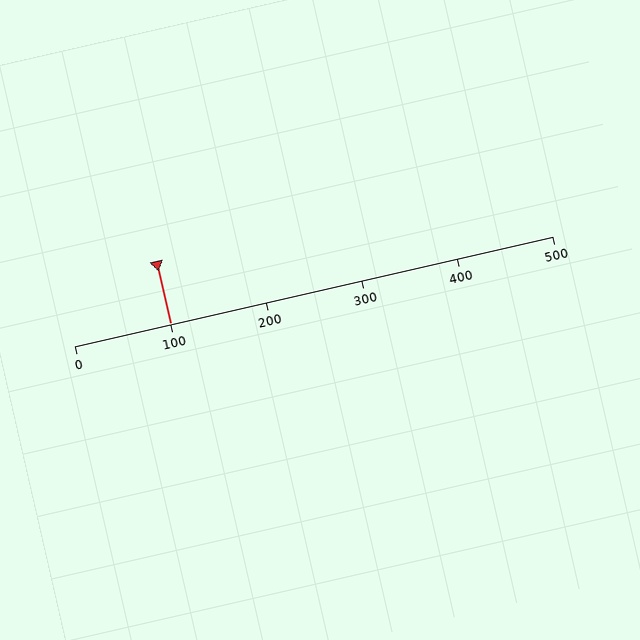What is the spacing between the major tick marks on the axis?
The major ticks are spaced 100 apart.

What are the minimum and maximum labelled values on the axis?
The axis runs from 0 to 500.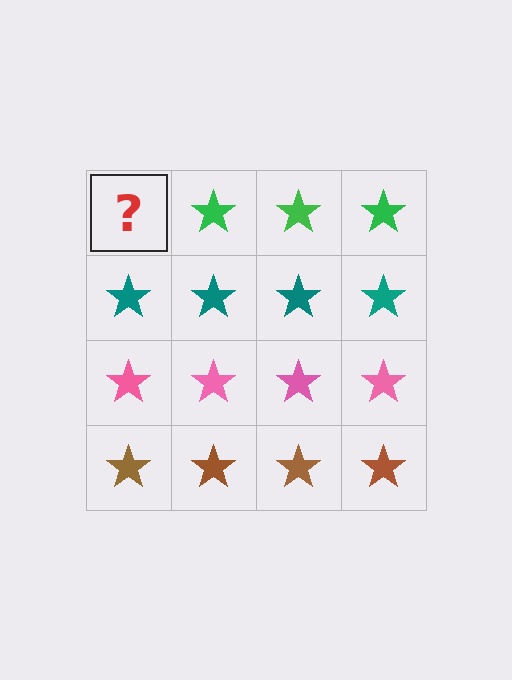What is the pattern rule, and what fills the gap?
The rule is that each row has a consistent color. The gap should be filled with a green star.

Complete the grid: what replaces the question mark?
The question mark should be replaced with a green star.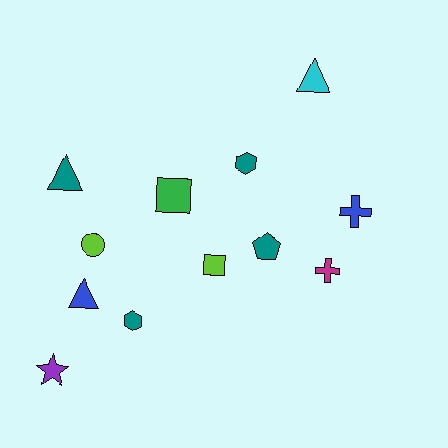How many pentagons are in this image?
There is 1 pentagon.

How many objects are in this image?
There are 12 objects.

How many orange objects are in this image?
There are no orange objects.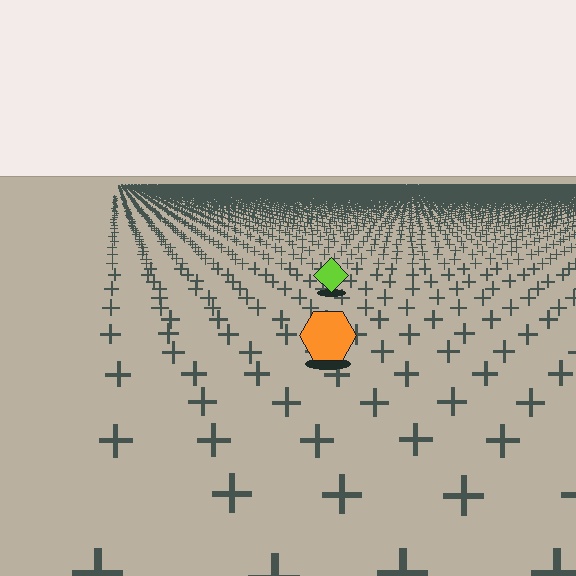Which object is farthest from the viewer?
The lime diamond is farthest from the viewer. It appears smaller and the ground texture around it is denser.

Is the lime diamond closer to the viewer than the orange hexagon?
No. The orange hexagon is closer — you can tell from the texture gradient: the ground texture is coarser near it.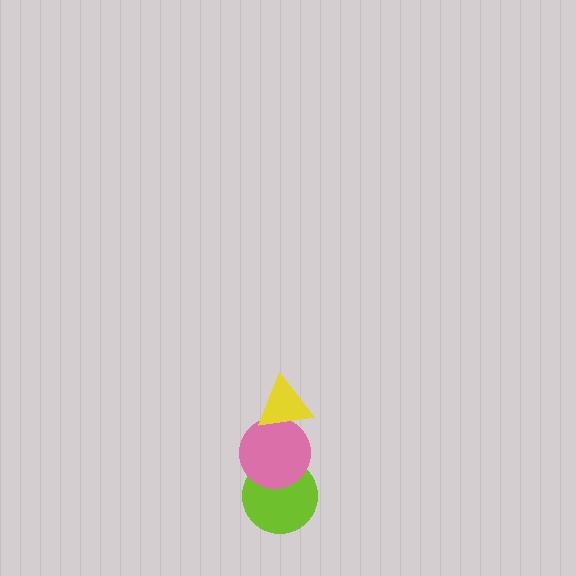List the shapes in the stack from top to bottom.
From top to bottom: the yellow triangle, the pink circle, the lime circle.